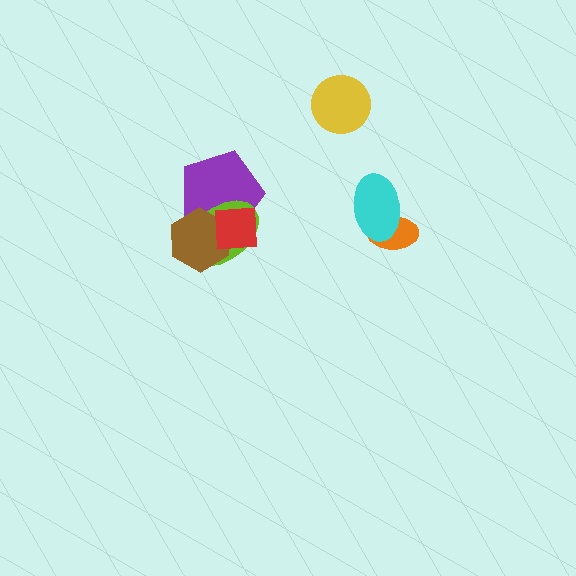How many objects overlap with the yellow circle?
0 objects overlap with the yellow circle.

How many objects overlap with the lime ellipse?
3 objects overlap with the lime ellipse.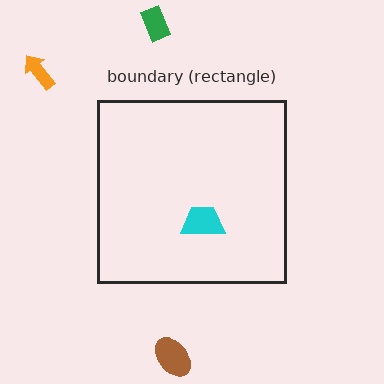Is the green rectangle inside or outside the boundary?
Outside.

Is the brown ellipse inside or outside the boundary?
Outside.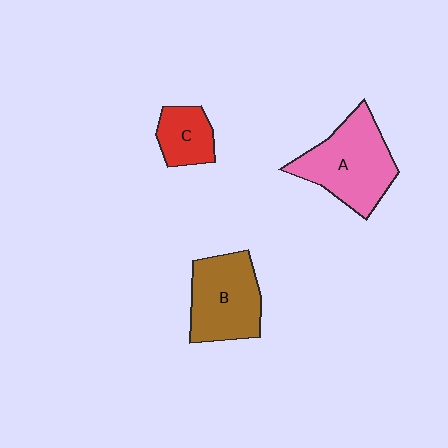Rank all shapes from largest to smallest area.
From largest to smallest: A (pink), B (brown), C (red).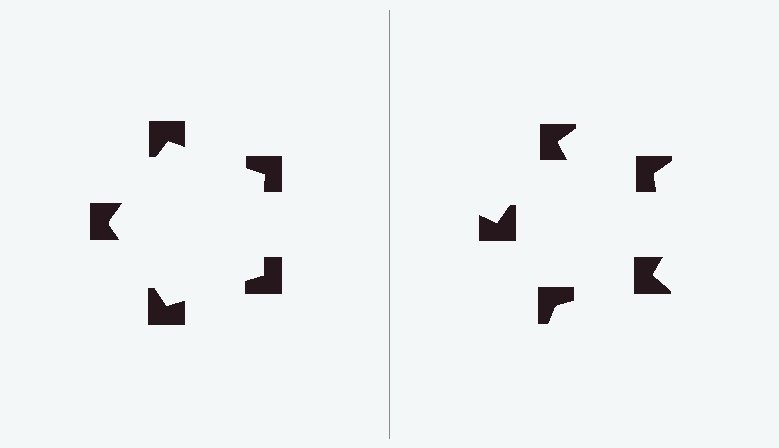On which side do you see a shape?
An illusory pentagon appears on the left side. On the right side the wedge cuts are rotated, so no coherent shape forms.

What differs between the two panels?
The notched squares are positioned identically on both sides; only the wedge orientations differ. On the left they align to a pentagon; on the right they are misaligned.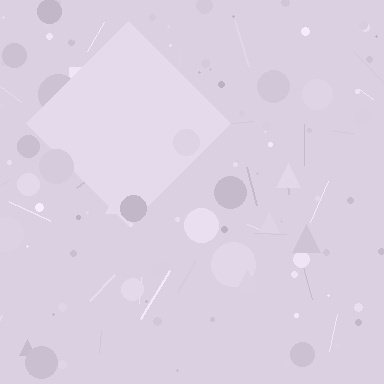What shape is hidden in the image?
A diamond is hidden in the image.